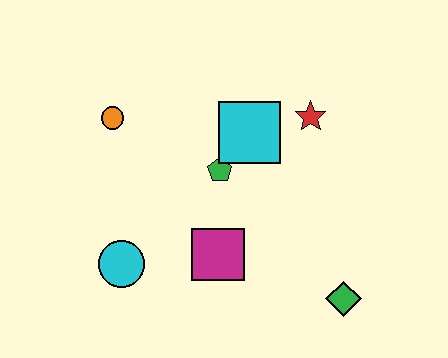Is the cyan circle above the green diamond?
Yes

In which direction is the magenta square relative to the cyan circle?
The magenta square is to the right of the cyan circle.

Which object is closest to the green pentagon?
The cyan square is closest to the green pentagon.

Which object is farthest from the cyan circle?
The red star is farthest from the cyan circle.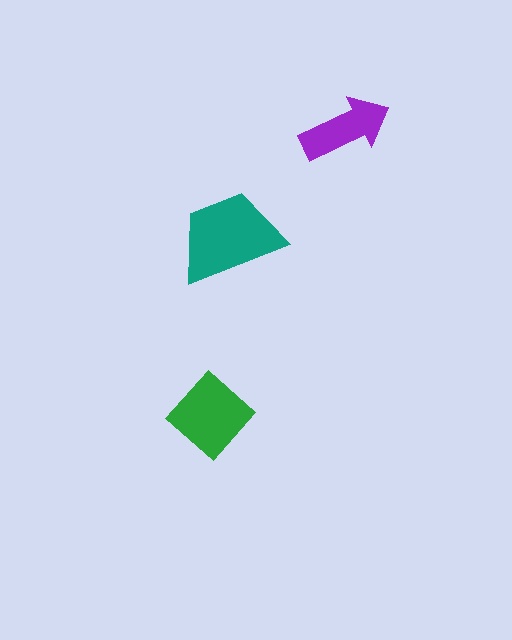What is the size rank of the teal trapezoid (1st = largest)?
1st.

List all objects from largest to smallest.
The teal trapezoid, the green diamond, the purple arrow.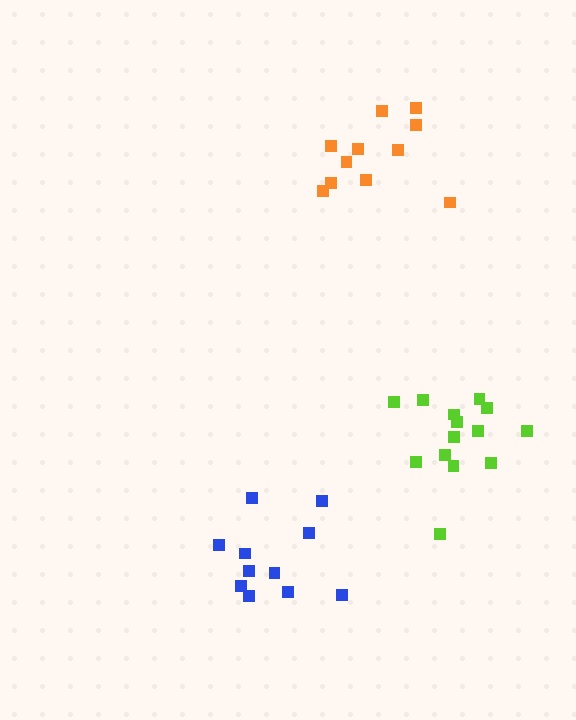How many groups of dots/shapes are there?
There are 3 groups.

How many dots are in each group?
Group 1: 11 dots, Group 2: 14 dots, Group 3: 11 dots (36 total).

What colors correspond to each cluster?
The clusters are colored: orange, lime, blue.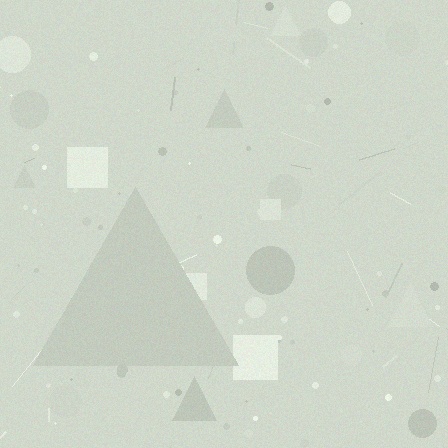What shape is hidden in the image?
A triangle is hidden in the image.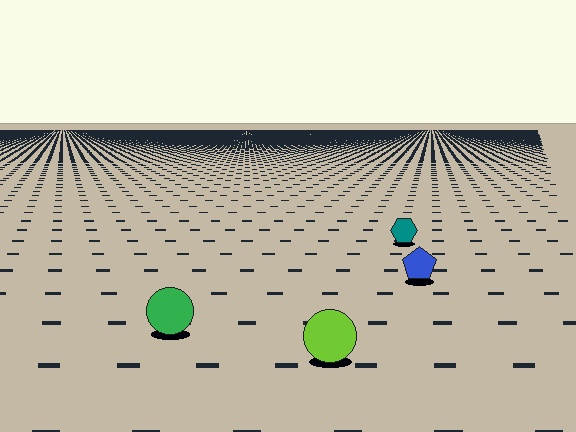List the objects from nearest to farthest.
From nearest to farthest: the lime circle, the green circle, the blue pentagon, the teal hexagon.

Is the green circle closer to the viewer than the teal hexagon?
Yes. The green circle is closer — you can tell from the texture gradient: the ground texture is coarser near it.